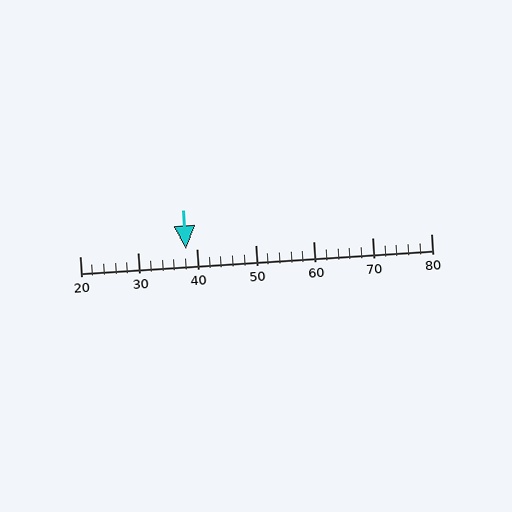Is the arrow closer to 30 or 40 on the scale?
The arrow is closer to 40.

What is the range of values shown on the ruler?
The ruler shows values from 20 to 80.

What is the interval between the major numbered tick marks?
The major tick marks are spaced 10 units apart.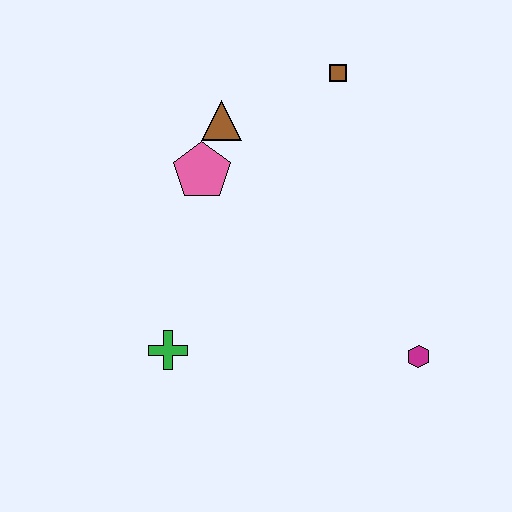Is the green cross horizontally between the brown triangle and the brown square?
No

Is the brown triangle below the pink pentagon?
No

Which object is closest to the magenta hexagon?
The green cross is closest to the magenta hexagon.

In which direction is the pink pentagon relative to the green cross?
The pink pentagon is above the green cross.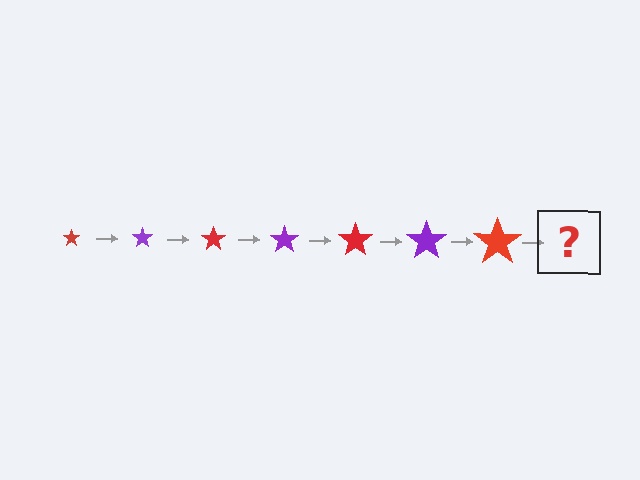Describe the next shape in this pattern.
It should be a purple star, larger than the previous one.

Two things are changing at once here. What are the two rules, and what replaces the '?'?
The two rules are that the star grows larger each step and the color cycles through red and purple. The '?' should be a purple star, larger than the previous one.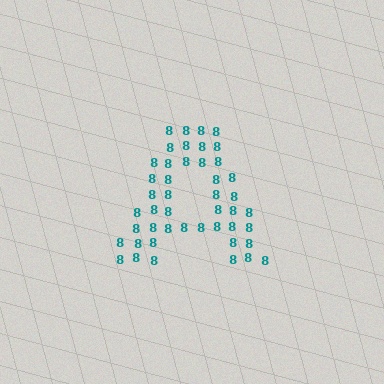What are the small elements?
The small elements are digit 8's.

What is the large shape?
The large shape is the letter A.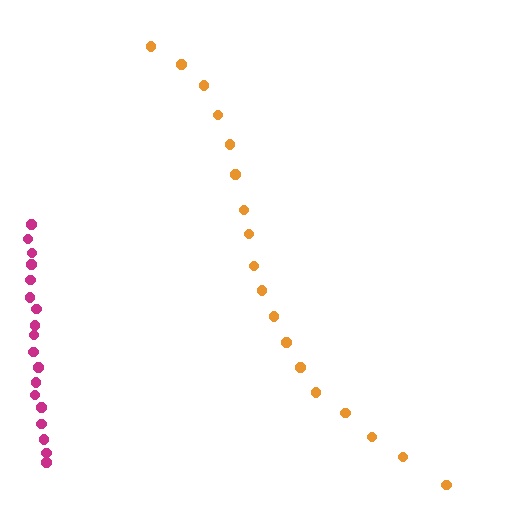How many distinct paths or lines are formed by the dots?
There are 2 distinct paths.